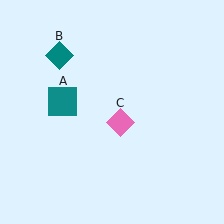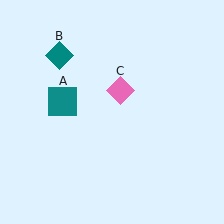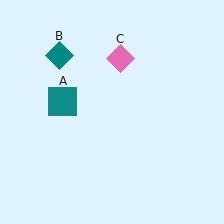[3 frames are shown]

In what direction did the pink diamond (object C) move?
The pink diamond (object C) moved up.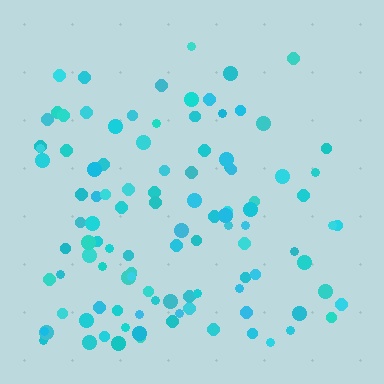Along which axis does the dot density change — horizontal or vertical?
Vertical.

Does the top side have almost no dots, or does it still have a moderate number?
Still a moderate number, just noticeably fewer than the bottom.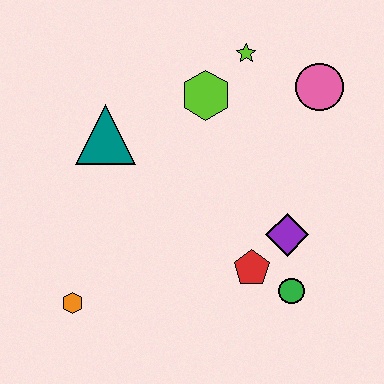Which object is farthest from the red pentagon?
The lime star is farthest from the red pentagon.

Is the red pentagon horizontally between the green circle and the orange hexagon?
Yes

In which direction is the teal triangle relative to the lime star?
The teal triangle is to the left of the lime star.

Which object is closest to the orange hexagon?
The teal triangle is closest to the orange hexagon.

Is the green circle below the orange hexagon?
No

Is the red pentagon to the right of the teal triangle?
Yes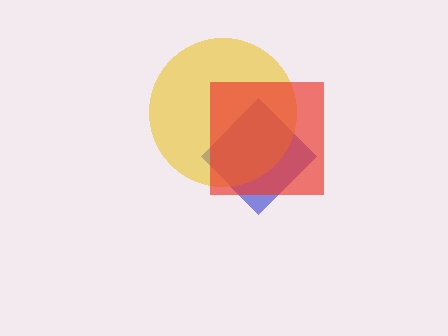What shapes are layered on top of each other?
The layered shapes are: a blue diamond, a yellow circle, a red square.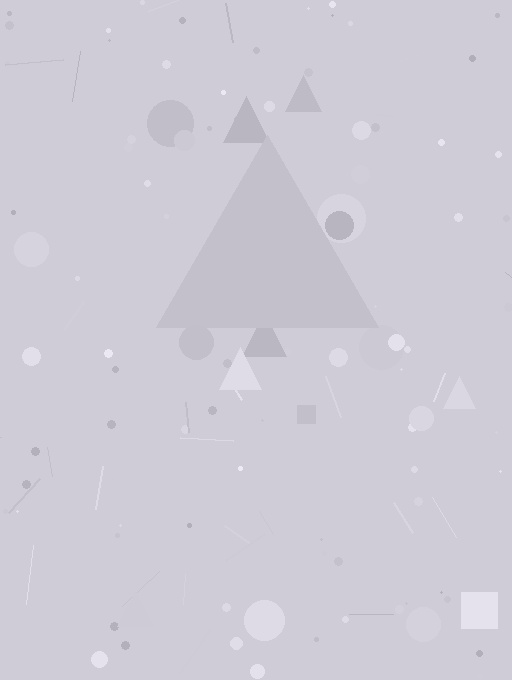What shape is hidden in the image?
A triangle is hidden in the image.